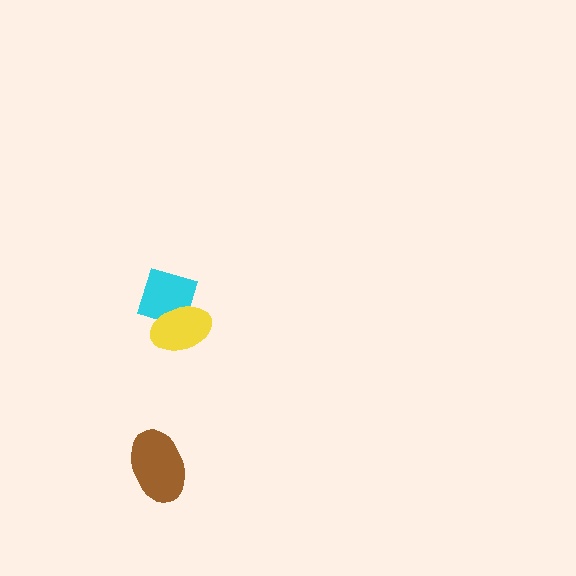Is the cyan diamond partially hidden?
Yes, it is partially covered by another shape.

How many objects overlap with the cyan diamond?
1 object overlaps with the cyan diamond.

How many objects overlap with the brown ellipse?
0 objects overlap with the brown ellipse.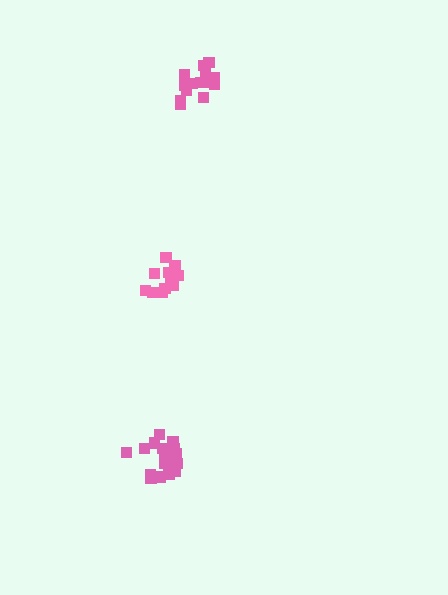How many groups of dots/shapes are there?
There are 3 groups.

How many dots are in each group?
Group 1: 14 dots, Group 2: 18 dots, Group 3: 13 dots (45 total).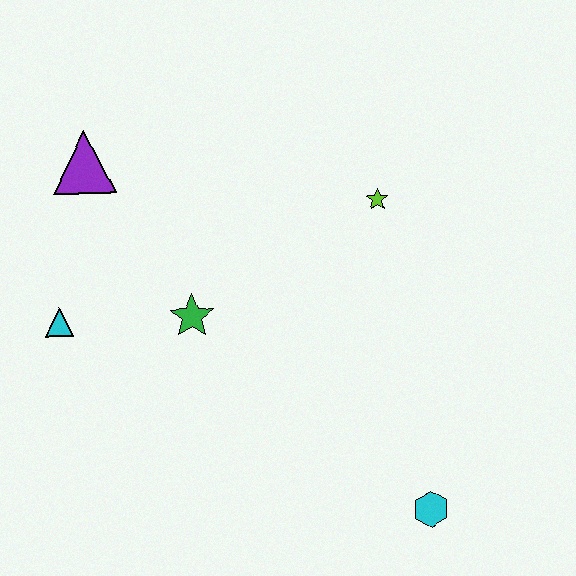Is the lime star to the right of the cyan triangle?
Yes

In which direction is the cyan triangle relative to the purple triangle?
The cyan triangle is below the purple triangle.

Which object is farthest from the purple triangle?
The cyan hexagon is farthest from the purple triangle.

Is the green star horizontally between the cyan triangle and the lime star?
Yes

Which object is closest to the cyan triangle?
The green star is closest to the cyan triangle.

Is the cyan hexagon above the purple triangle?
No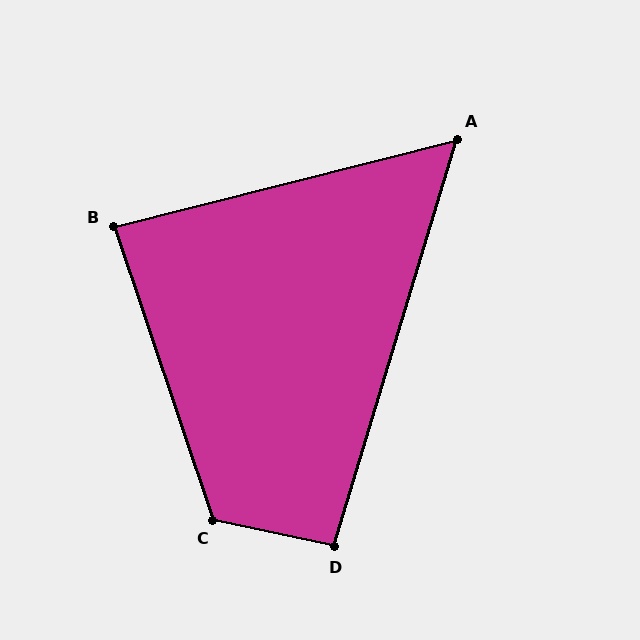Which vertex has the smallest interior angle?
A, at approximately 59 degrees.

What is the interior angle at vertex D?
Approximately 95 degrees (approximately right).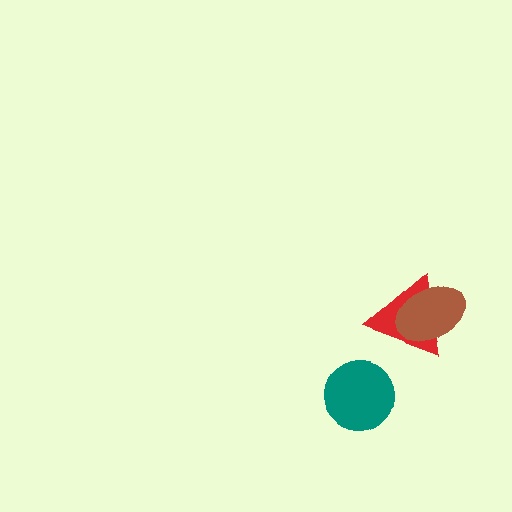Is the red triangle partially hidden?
Yes, it is partially covered by another shape.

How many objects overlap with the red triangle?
1 object overlaps with the red triangle.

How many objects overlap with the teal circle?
0 objects overlap with the teal circle.